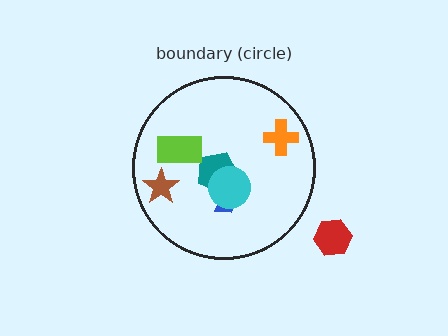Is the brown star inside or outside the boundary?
Inside.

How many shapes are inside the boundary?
6 inside, 1 outside.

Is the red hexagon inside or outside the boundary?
Outside.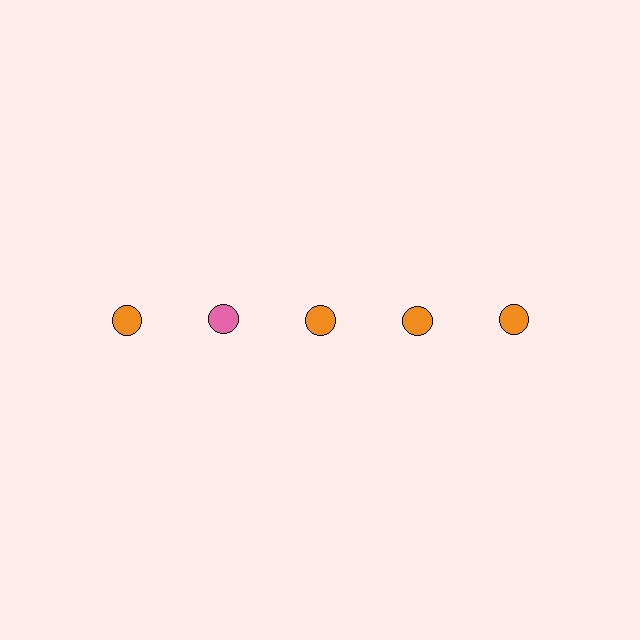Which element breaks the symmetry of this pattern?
The pink circle in the top row, second from left column breaks the symmetry. All other shapes are orange circles.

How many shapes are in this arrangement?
There are 5 shapes arranged in a grid pattern.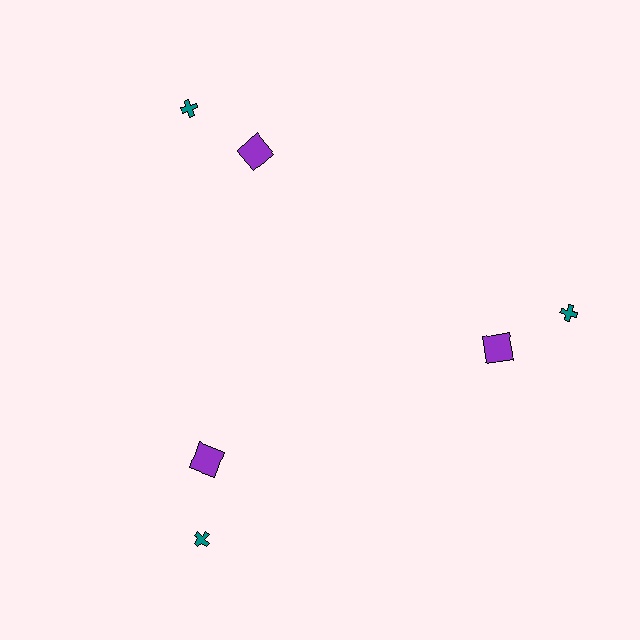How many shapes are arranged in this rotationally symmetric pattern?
There are 6 shapes, arranged in 3 groups of 2.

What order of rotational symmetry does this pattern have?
This pattern has 3-fold rotational symmetry.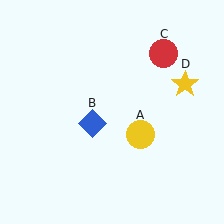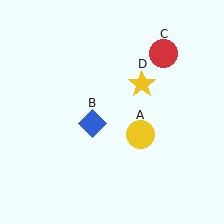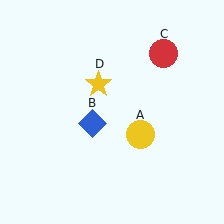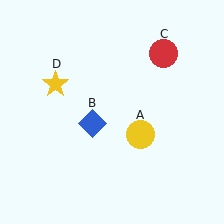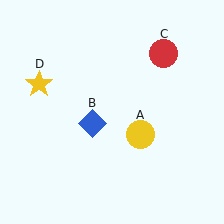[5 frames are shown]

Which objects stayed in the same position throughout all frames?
Yellow circle (object A) and blue diamond (object B) and red circle (object C) remained stationary.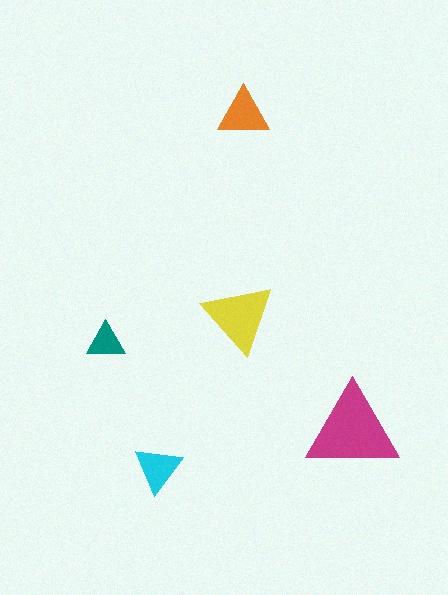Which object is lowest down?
The cyan triangle is bottommost.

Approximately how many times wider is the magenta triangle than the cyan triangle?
About 2 times wider.